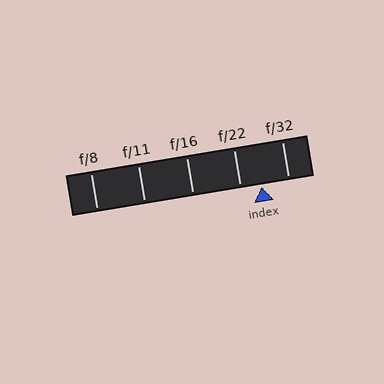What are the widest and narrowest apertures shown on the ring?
The widest aperture shown is f/8 and the narrowest is f/32.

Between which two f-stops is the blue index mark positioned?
The index mark is between f/22 and f/32.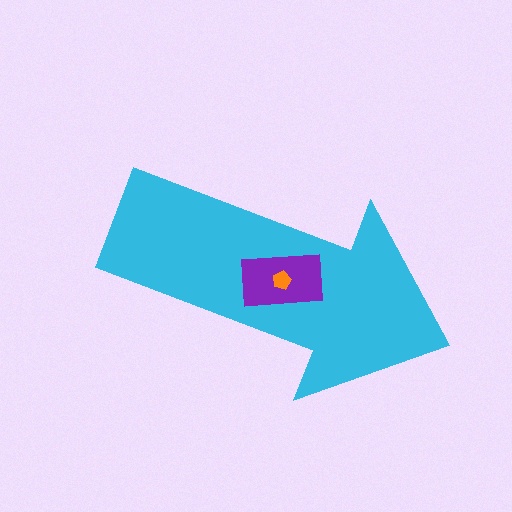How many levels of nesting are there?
3.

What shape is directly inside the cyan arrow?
The purple rectangle.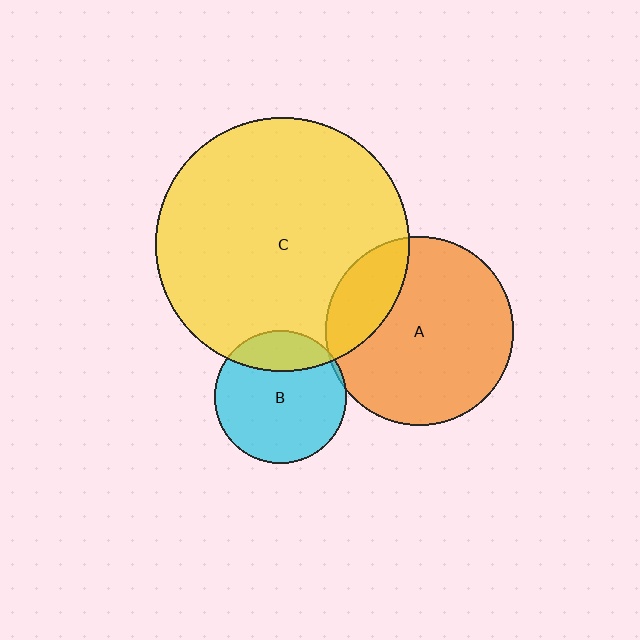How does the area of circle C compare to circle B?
Approximately 3.7 times.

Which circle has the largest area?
Circle C (yellow).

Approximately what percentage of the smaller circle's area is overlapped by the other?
Approximately 5%.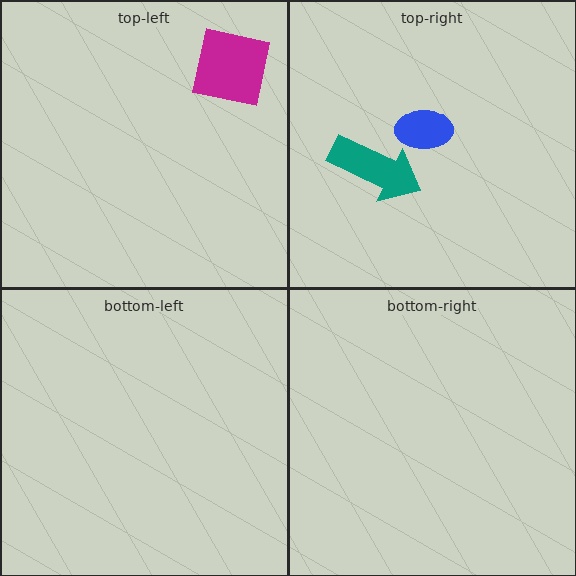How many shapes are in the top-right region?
2.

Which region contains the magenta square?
The top-left region.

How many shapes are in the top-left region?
1.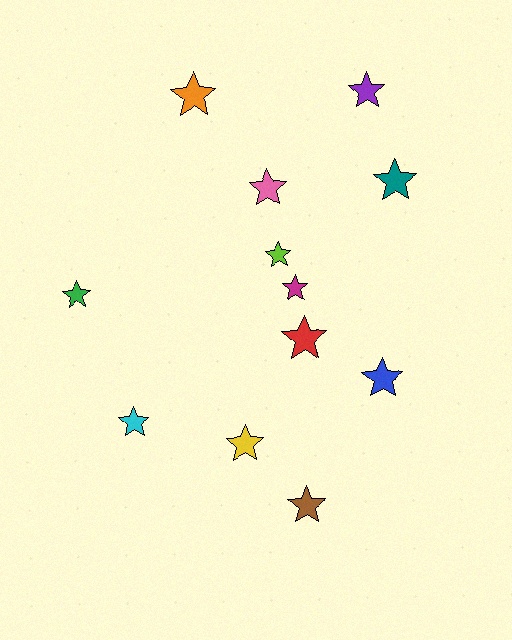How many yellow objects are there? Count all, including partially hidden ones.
There is 1 yellow object.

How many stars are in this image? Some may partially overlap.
There are 12 stars.